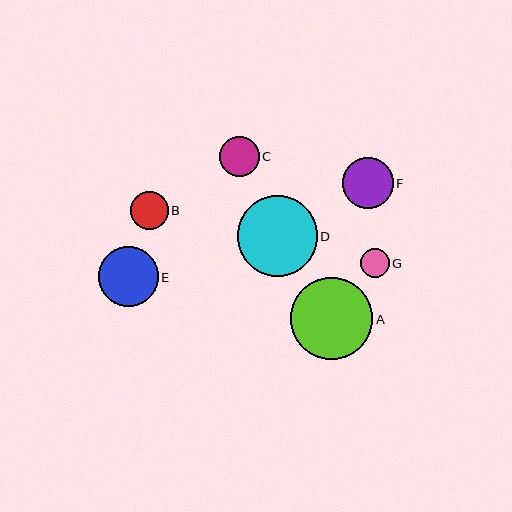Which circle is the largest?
Circle A is the largest with a size of approximately 82 pixels.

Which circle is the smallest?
Circle G is the smallest with a size of approximately 29 pixels.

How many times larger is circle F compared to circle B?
Circle F is approximately 1.4 times the size of circle B.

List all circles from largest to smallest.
From largest to smallest: A, D, E, F, C, B, G.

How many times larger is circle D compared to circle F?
Circle D is approximately 1.6 times the size of circle F.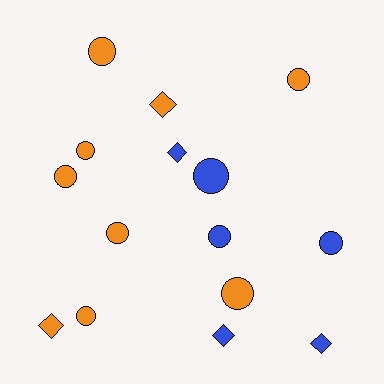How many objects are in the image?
There are 15 objects.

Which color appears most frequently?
Orange, with 9 objects.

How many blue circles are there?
There are 3 blue circles.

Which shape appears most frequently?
Circle, with 10 objects.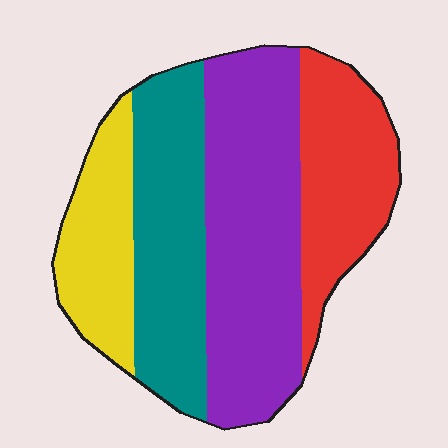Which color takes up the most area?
Purple, at roughly 35%.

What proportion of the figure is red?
Red covers roughly 20% of the figure.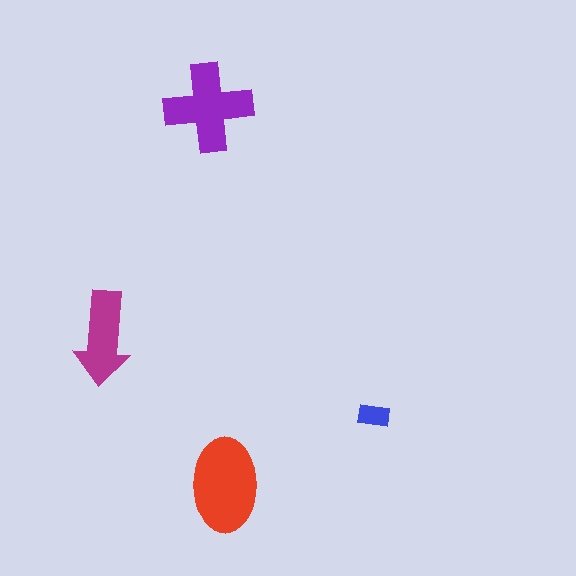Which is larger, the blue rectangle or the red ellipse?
The red ellipse.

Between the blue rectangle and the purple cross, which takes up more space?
The purple cross.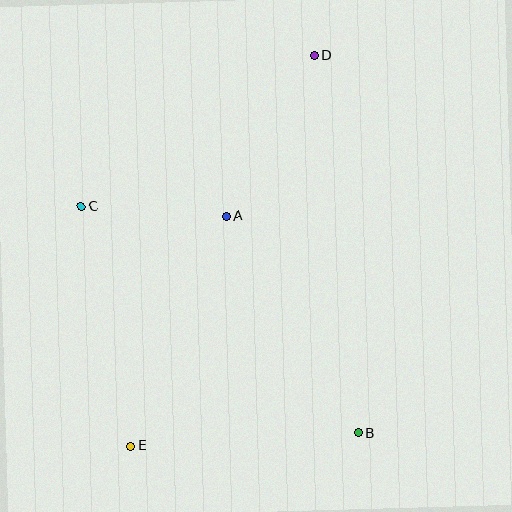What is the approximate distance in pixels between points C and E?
The distance between C and E is approximately 245 pixels.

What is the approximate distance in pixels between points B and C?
The distance between B and C is approximately 358 pixels.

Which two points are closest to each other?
Points A and C are closest to each other.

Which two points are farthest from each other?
Points D and E are farthest from each other.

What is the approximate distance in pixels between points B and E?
The distance between B and E is approximately 228 pixels.